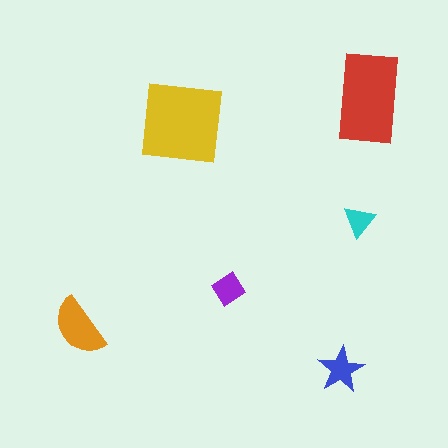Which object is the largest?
The yellow square.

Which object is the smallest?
The cyan triangle.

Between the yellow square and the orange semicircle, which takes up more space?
The yellow square.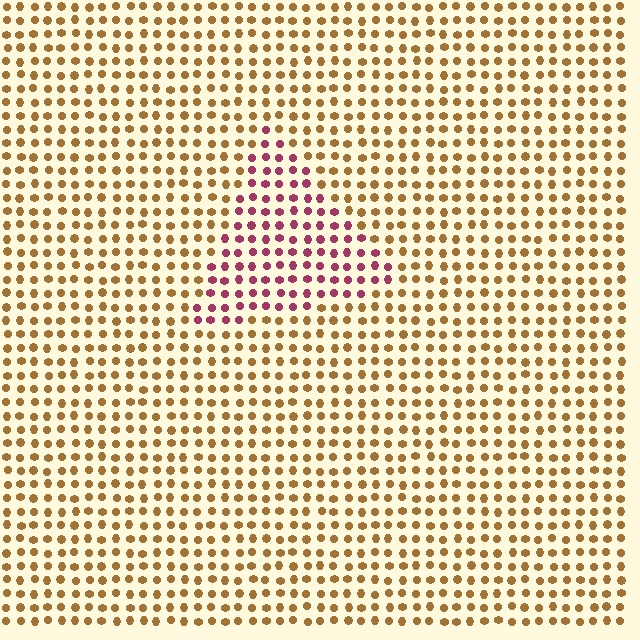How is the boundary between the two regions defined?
The boundary is defined purely by a slight shift in hue (about 59 degrees). Spacing, size, and orientation are identical on both sides.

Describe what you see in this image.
The image is filled with small brown elements in a uniform arrangement. A triangle-shaped region is visible where the elements are tinted to a slightly different hue, forming a subtle color boundary.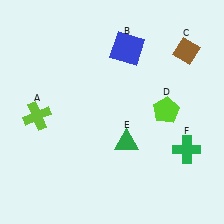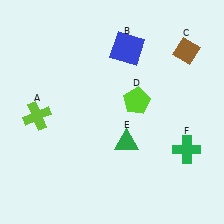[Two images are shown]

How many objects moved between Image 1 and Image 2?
1 object moved between the two images.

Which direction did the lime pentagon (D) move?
The lime pentagon (D) moved left.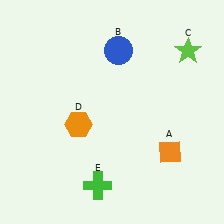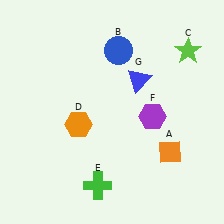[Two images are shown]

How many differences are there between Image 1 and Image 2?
There are 2 differences between the two images.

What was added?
A purple hexagon (F), a blue triangle (G) were added in Image 2.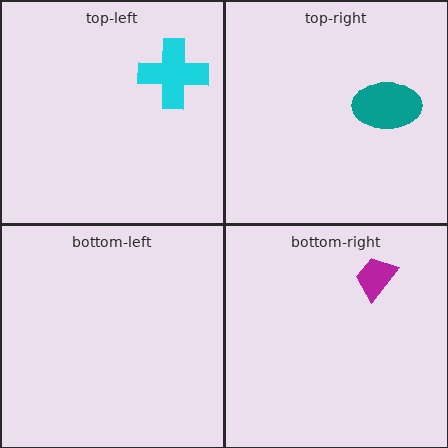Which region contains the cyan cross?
The top-left region.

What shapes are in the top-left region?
The cyan cross.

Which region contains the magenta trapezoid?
The bottom-right region.